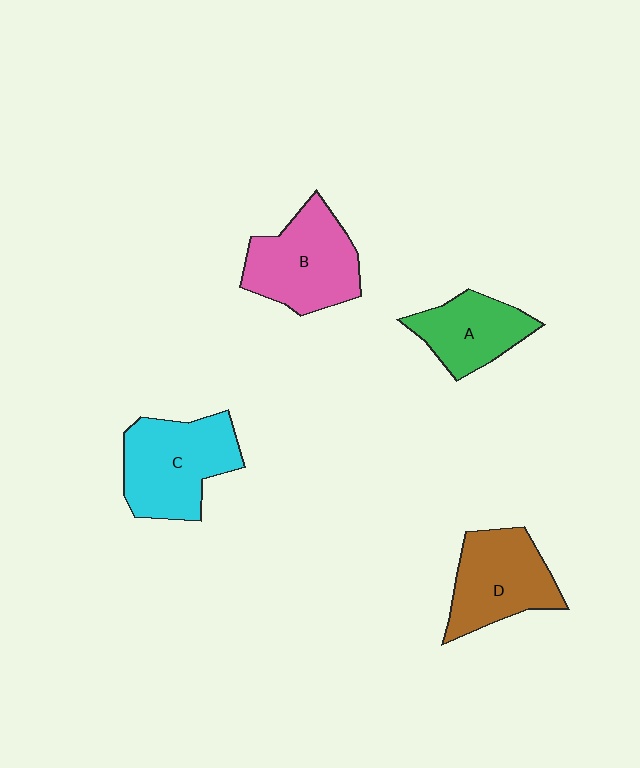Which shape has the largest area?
Shape C (cyan).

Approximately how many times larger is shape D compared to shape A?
Approximately 1.3 times.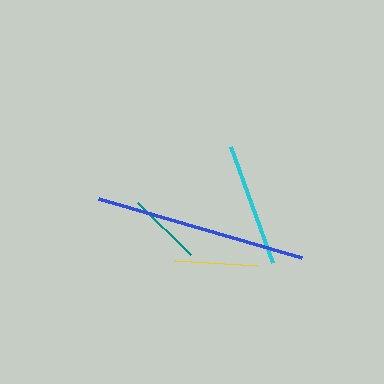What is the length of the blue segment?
The blue segment is approximately 211 pixels long.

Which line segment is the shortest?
The teal line is the shortest at approximately 74 pixels.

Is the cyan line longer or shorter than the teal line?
The cyan line is longer than the teal line.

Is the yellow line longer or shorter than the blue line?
The blue line is longer than the yellow line.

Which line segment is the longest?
The blue line is the longest at approximately 211 pixels.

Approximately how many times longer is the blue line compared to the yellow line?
The blue line is approximately 2.6 times the length of the yellow line.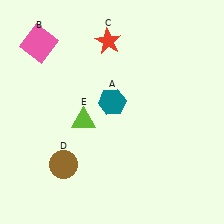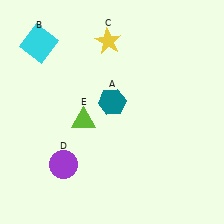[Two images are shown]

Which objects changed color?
B changed from pink to cyan. C changed from red to yellow. D changed from brown to purple.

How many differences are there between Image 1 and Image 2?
There are 3 differences between the two images.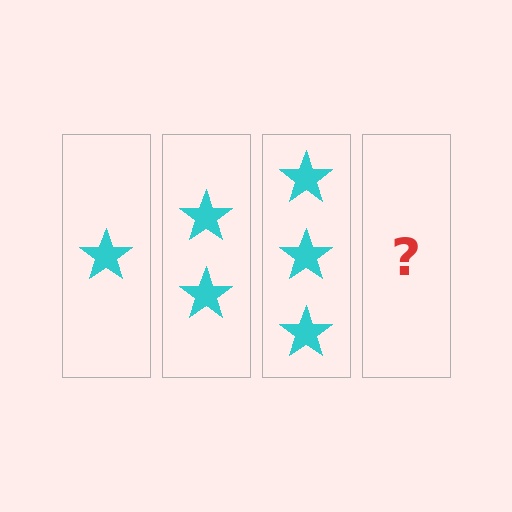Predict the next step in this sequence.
The next step is 4 stars.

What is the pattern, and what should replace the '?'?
The pattern is that each step adds one more star. The '?' should be 4 stars.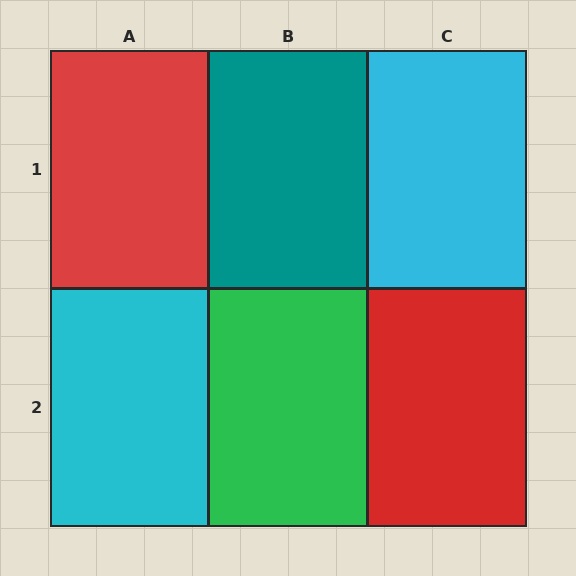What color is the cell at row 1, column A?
Red.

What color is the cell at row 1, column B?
Teal.